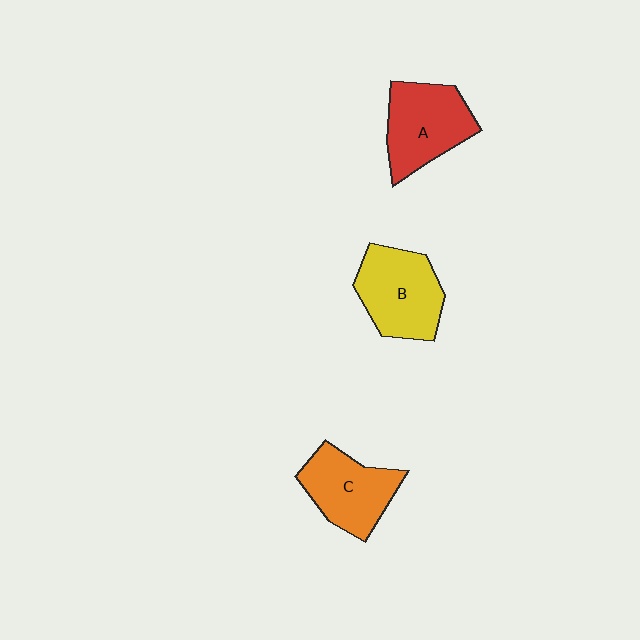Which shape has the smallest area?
Shape C (orange).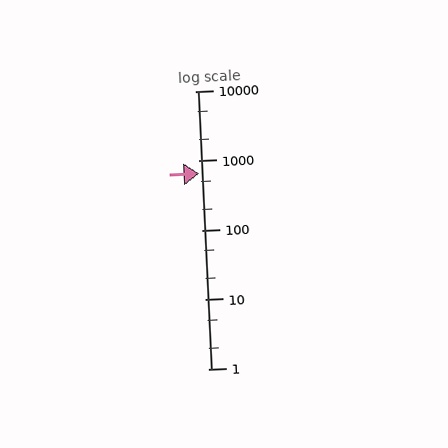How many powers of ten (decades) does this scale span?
The scale spans 4 decades, from 1 to 10000.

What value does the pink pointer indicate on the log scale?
The pointer indicates approximately 640.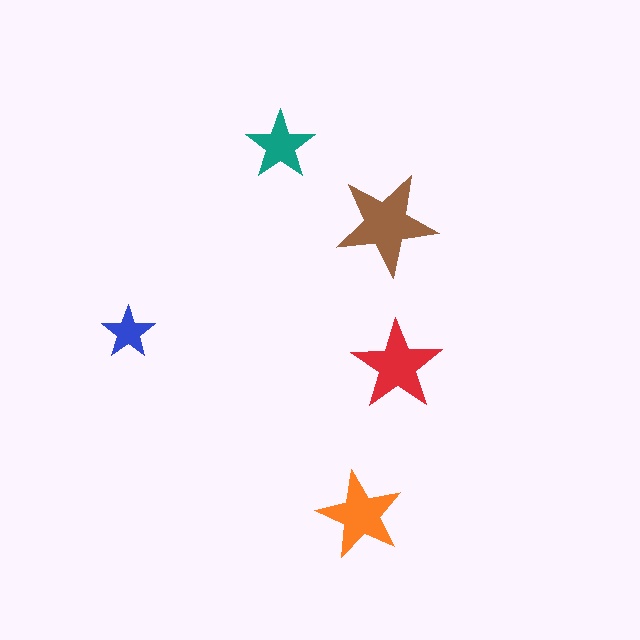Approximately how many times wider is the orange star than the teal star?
About 1.5 times wider.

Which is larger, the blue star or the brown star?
The brown one.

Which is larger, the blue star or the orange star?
The orange one.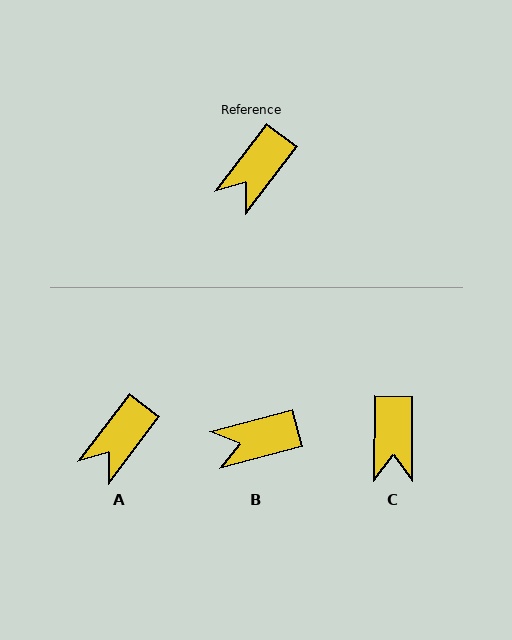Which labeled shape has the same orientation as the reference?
A.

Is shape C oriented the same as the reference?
No, it is off by about 37 degrees.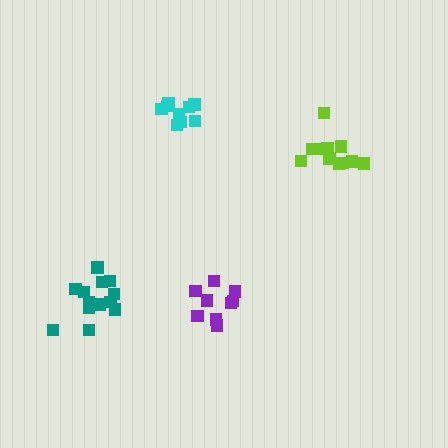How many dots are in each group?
Group 1: 9 dots, Group 2: 13 dots, Group 3: 11 dots, Group 4: 9 dots (42 total).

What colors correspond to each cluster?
The clusters are colored: cyan, teal, lime, purple.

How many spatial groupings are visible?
There are 4 spatial groupings.